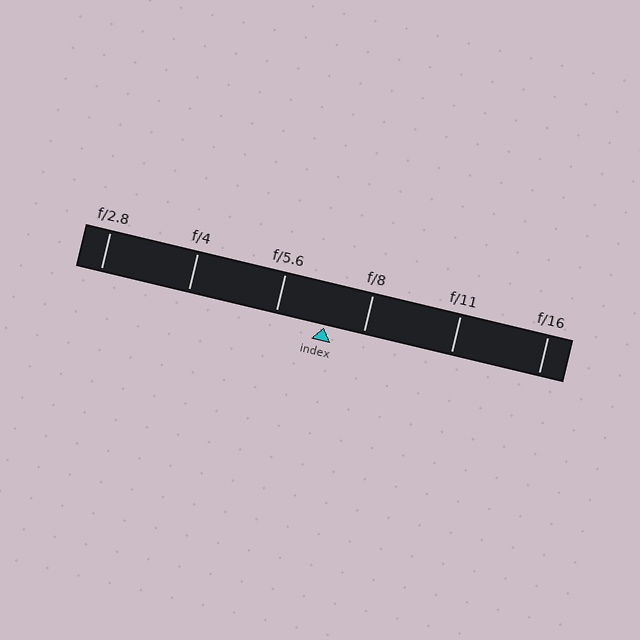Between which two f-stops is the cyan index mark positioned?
The index mark is between f/5.6 and f/8.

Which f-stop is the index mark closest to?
The index mark is closest to f/8.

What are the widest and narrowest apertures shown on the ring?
The widest aperture shown is f/2.8 and the narrowest is f/16.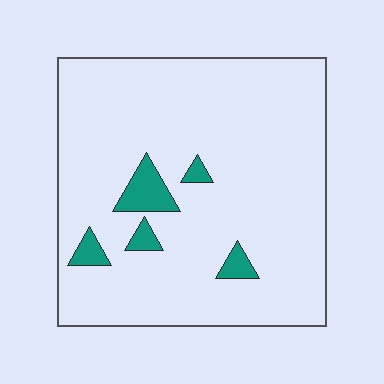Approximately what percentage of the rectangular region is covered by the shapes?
Approximately 5%.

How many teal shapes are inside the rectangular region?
5.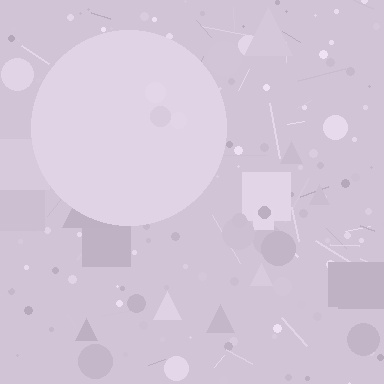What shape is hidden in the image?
A circle is hidden in the image.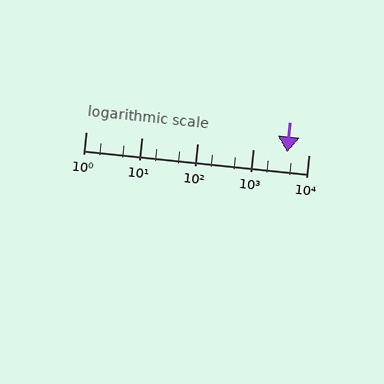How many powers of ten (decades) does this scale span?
The scale spans 4 decades, from 1 to 10000.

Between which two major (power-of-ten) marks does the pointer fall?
The pointer is between 1000 and 10000.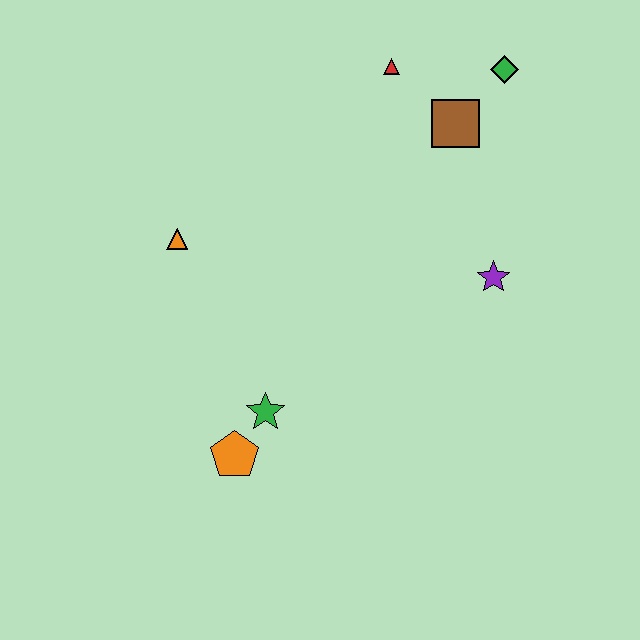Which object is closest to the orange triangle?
The green star is closest to the orange triangle.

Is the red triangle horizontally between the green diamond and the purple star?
No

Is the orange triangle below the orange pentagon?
No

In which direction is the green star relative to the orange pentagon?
The green star is above the orange pentagon.